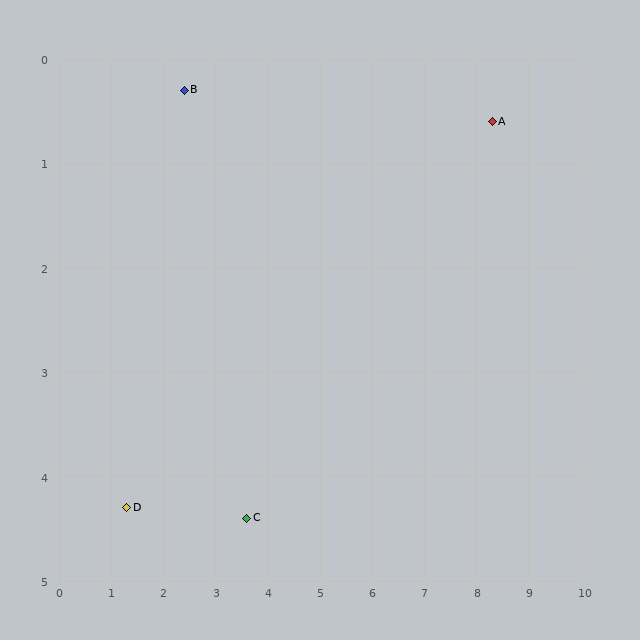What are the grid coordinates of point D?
Point D is at approximately (1.3, 4.3).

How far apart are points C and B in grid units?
Points C and B are about 4.3 grid units apart.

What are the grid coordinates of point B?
Point B is at approximately (2.4, 0.3).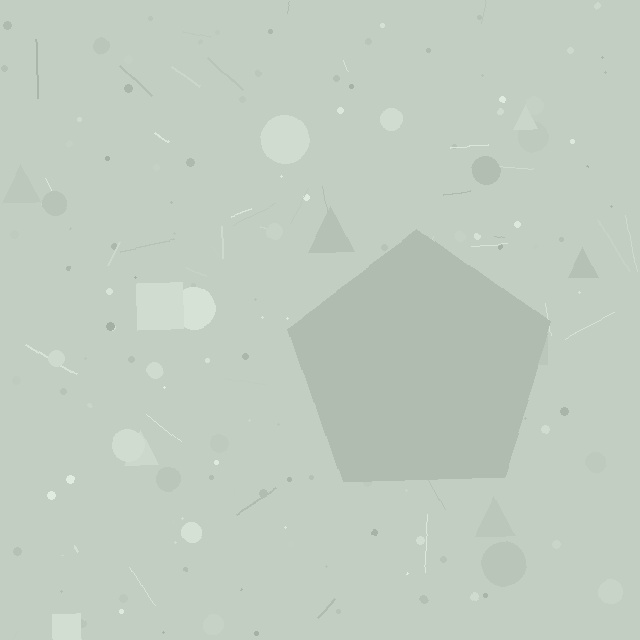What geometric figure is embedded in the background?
A pentagon is embedded in the background.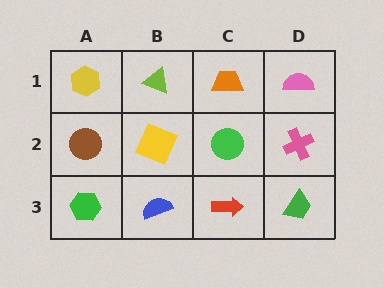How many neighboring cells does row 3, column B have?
3.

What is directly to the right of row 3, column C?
A green trapezoid.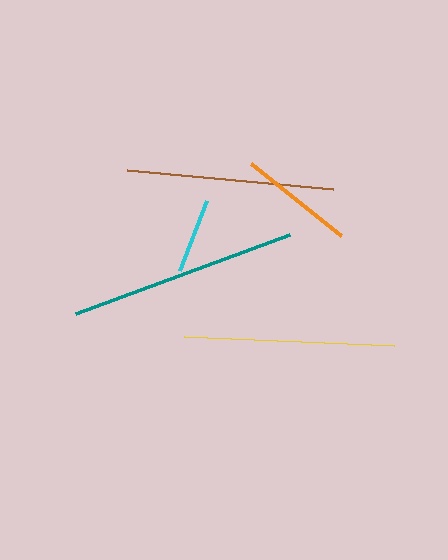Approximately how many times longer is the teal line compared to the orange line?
The teal line is approximately 2.0 times the length of the orange line.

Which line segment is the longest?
The teal line is the longest at approximately 227 pixels.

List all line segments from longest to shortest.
From longest to shortest: teal, yellow, brown, orange, cyan.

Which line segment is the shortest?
The cyan line is the shortest at approximately 75 pixels.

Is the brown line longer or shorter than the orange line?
The brown line is longer than the orange line.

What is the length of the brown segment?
The brown segment is approximately 206 pixels long.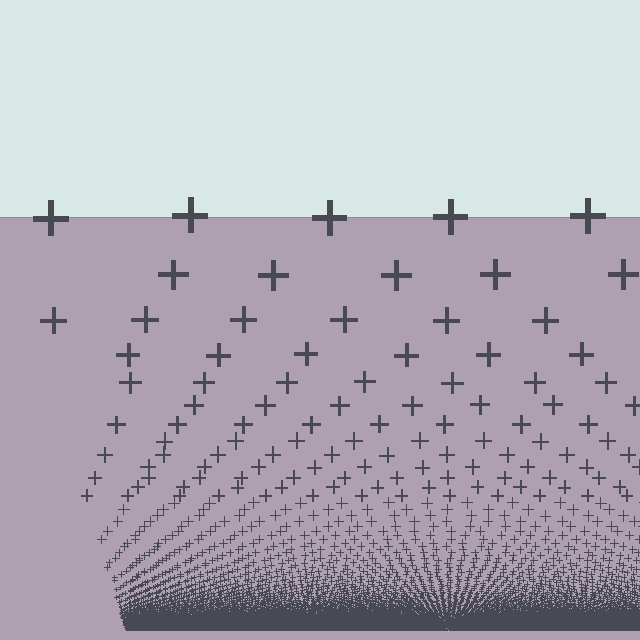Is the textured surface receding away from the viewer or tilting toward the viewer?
The surface appears to tilt toward the viewer. Texture elements get larger and sparser toward the top.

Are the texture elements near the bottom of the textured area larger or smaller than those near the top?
Smaller. The gradient is inverted — elements near the bottom are smaller and denser.